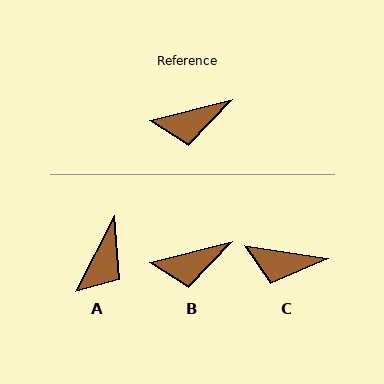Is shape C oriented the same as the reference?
No, it is off by about 23 degrees.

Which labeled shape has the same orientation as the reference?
B.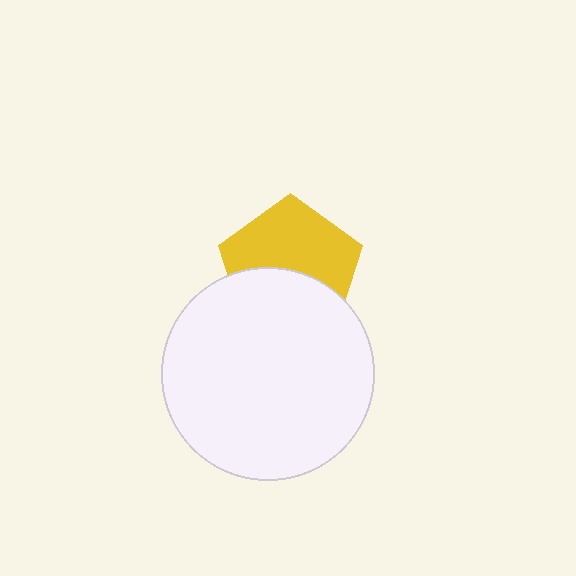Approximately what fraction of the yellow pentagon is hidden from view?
Roughly 43% of the yellow pentagon is hidden behind the white circle.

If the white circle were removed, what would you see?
You would see the complete yellow pentagon.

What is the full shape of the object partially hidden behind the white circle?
The partially hidden object is a yellow pentagon.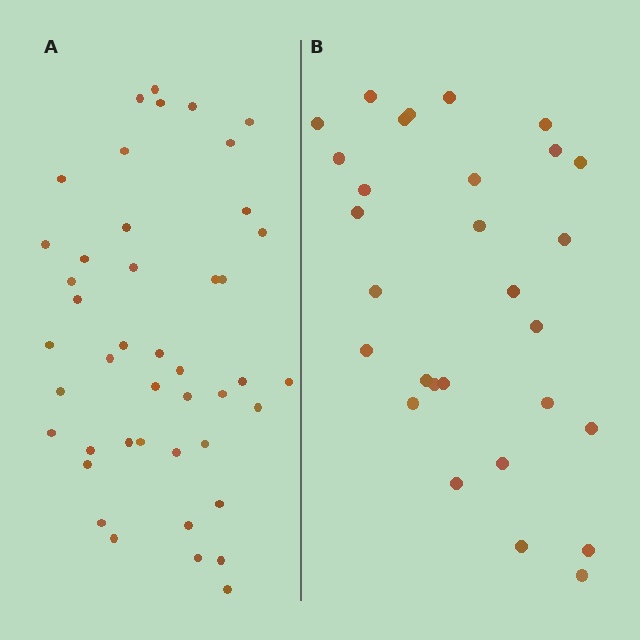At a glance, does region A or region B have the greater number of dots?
Region A (the left region) has more dots.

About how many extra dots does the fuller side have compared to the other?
Region A has approximately 15 more dots than region B.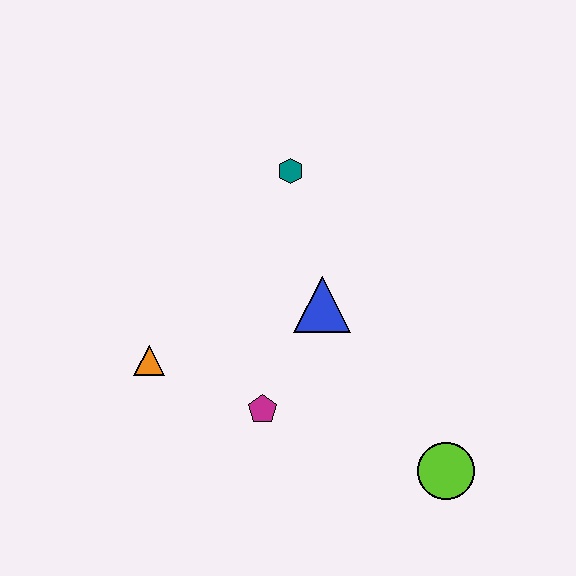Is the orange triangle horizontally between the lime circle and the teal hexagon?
No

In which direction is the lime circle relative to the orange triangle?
The lime circle is to the right of the orange triangle.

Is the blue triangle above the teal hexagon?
No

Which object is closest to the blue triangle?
The magenta pentagon is closest to the blue triangle.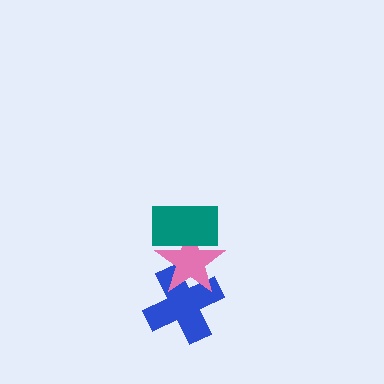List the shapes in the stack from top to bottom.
From top to bottom: the teal rectangle, the pink star, the blue cross.